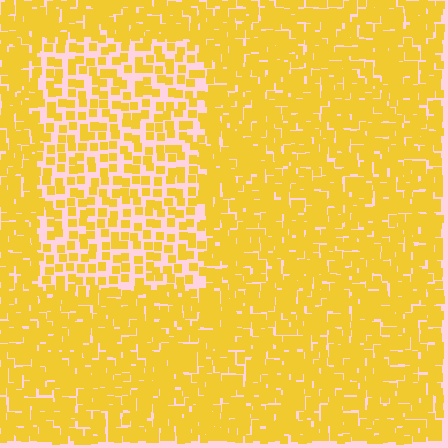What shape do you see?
I see a rectangle.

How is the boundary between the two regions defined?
The boundary is defined by a change in element density (approximately 2.1x ratio). All elements are the same color, size, and shape.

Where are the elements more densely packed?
The elements are more densely packed outside the rectangle boundary.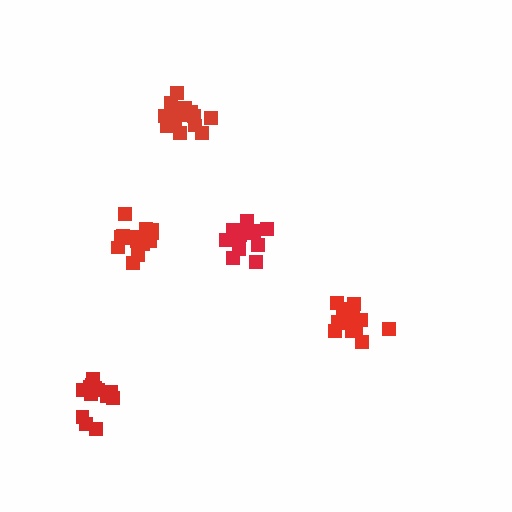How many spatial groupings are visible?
There are 5 spatial groupings.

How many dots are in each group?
Group 1: 15 dots, Group 2: 12 dots, Group 3: 16 dots, Group 4: 17 dots, Group 5: 18 dots (78 total).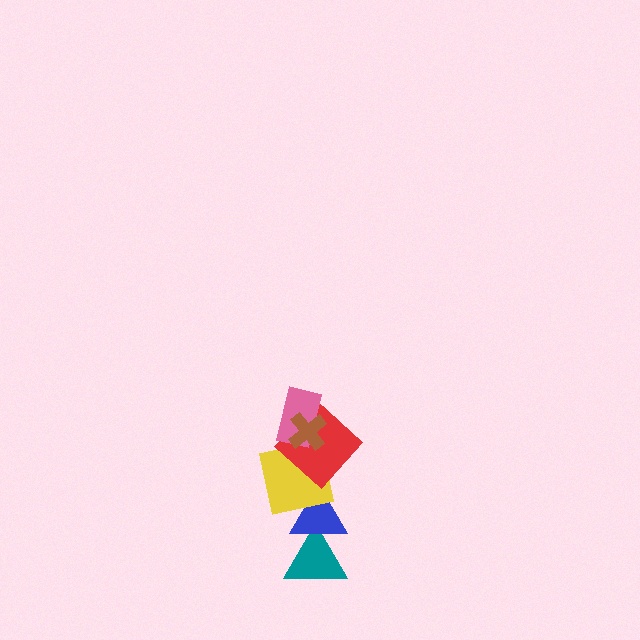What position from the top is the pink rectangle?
The pink rectangle is 2nd from the top.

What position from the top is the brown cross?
The brown cross is 1st from the top.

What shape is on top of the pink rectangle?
The brown cross is on top of the pink rectangle.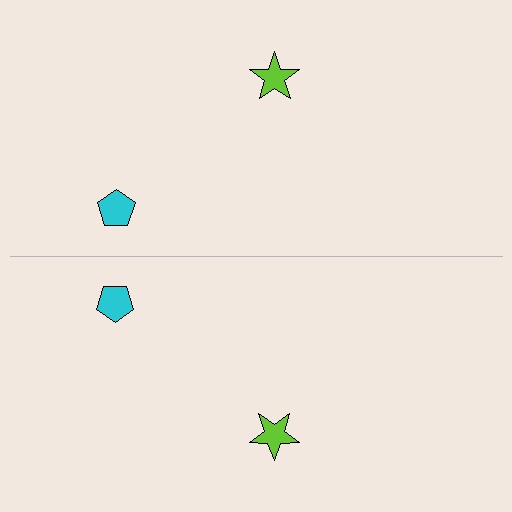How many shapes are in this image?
There are 4 shapes in this image.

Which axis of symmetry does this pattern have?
The pattern has a horizontal axis of symmetry running through the center of the image.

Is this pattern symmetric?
Yes, this pattern has bilateral (reflection) symmetry.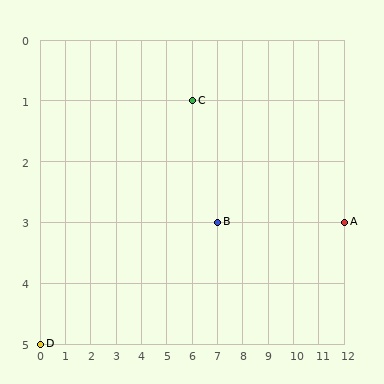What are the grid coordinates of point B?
Point B is at grid coordinates (7, 3).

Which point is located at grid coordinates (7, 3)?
Point B is at (7, 3).